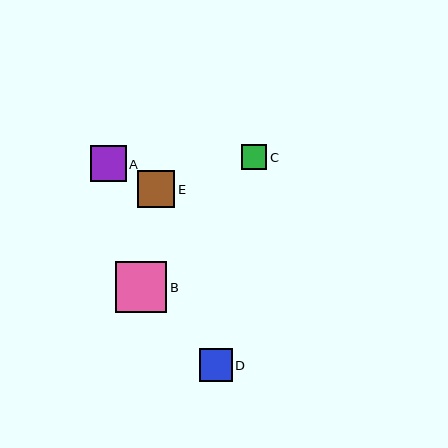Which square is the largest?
Square B is the largest with a size of approximately 51 pixels.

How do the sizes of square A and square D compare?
Square A and square D are approximately the same size.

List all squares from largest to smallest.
From largest to smallest: B, E, A, D, C.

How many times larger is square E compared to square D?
Square E is approximately 1.1 times the size of square D.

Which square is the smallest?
Square C is the smallest with a size of approximately 25 pixels.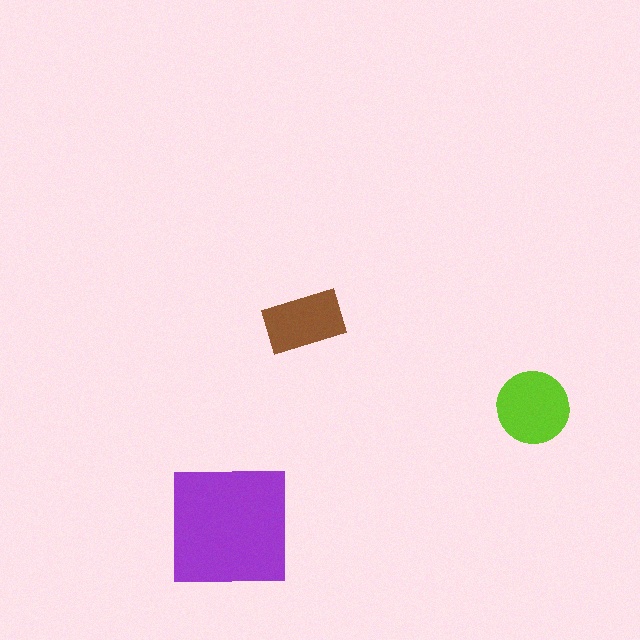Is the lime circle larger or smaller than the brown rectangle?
Larger.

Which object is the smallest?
The brown rectangle.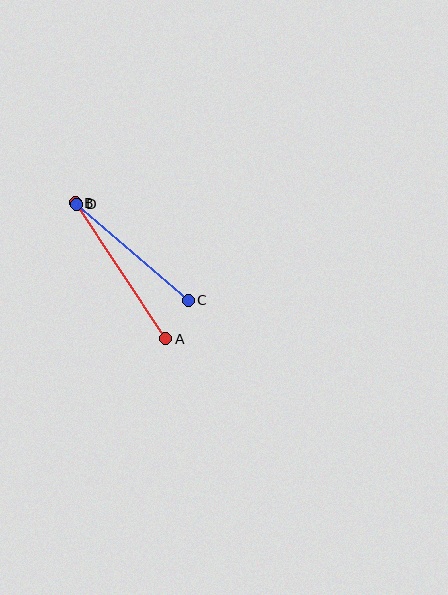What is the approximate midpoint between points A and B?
The midpoint is at approximately (121, 271) pixels.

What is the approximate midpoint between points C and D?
The midpoint is at approximately (133, 252) pixels.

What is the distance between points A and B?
The distance is approximately 163 pixels.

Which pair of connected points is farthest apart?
Points A and B are farthest apart.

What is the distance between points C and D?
The distance is approximately 147 pixels.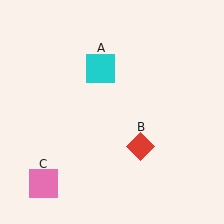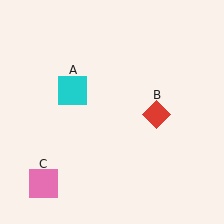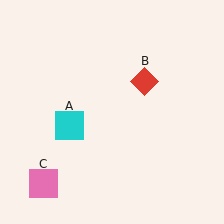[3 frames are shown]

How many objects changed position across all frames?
2 objects changed position: cyan square (object A), red diamond (object B).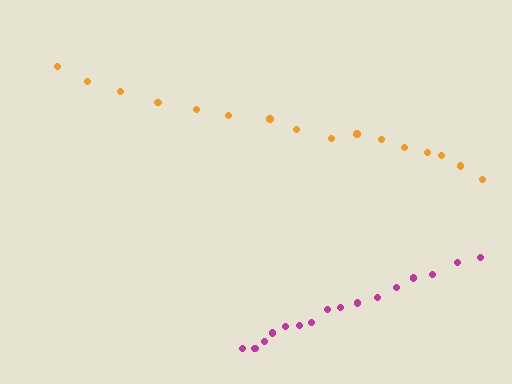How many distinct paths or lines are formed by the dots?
There are 2 distinct paths.